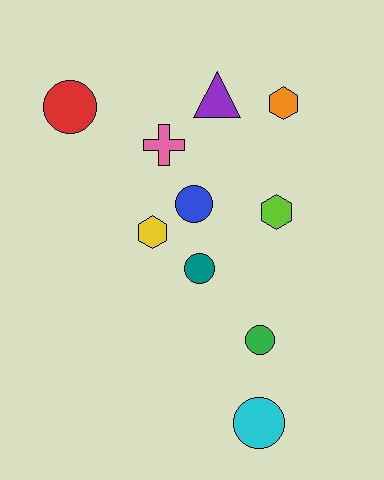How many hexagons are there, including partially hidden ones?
There are 3 hexagons.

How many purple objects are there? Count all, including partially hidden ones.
There is 1 purple object.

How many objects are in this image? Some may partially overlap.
There are 10 objects.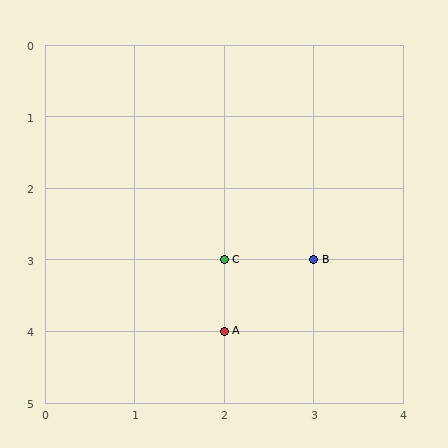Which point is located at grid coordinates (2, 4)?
Point A is at (2, 4).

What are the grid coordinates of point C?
Point C is at grid coordinates (2, 3).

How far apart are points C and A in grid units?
Points C and A are 1 row apart.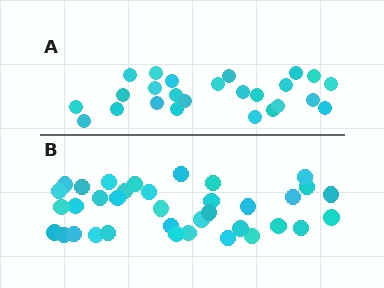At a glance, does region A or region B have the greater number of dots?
Region B (the bottom region) has more dots.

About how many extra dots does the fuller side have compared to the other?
Region B has roughly 12 or so more dots than region A.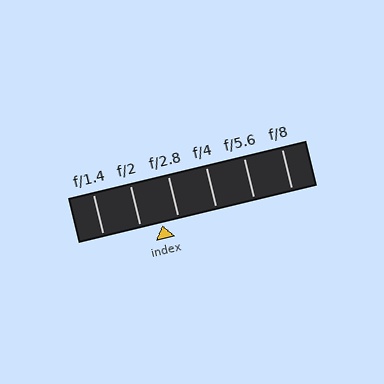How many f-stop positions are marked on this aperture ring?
There are 6 f-stop positions marked.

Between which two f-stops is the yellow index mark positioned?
The index mark is between f/2 and f/2.8.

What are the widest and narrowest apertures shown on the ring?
The widest aperture shown is f/1.4 and the narrowest is f/8.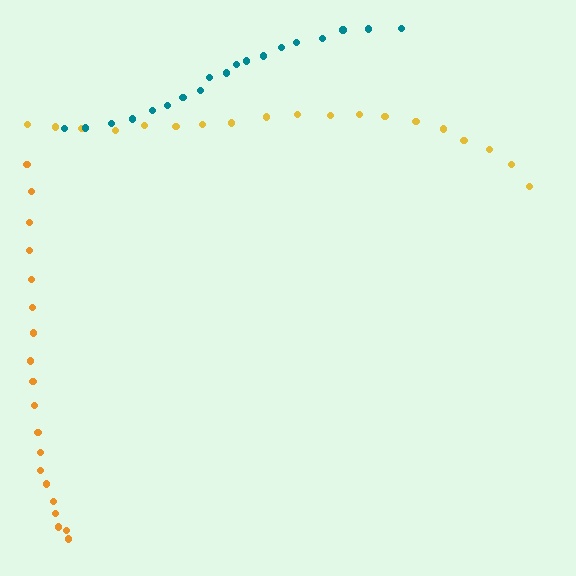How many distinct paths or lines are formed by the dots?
There are 3 distinct paths.